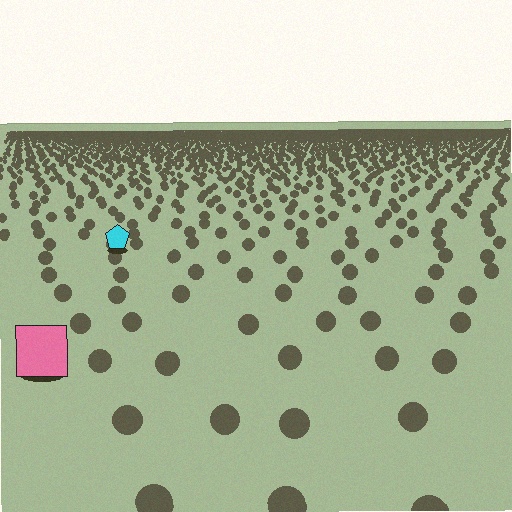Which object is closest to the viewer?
The pink square is closest. The texture marks near it are larger and more spread out.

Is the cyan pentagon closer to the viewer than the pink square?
No. The pink square is closer — you can tell from the texture gradient: the ground texture is coarser near it.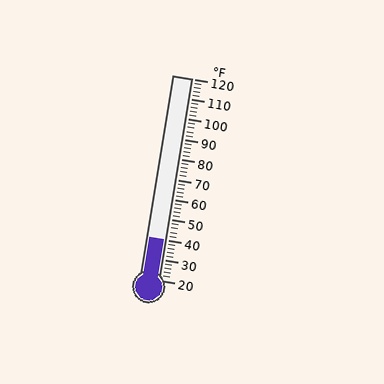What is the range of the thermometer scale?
The thermometer scale ranges from 20°F to 120°F.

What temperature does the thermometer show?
The thermometer shows approximately 40°F.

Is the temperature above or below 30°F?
The temperature is above 30°F.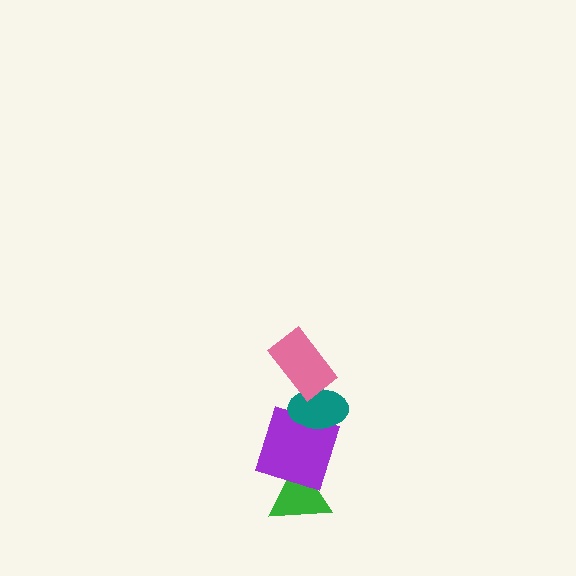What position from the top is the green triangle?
The green triangle is 4th from the top.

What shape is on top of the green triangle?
The purple square is on top of the green triangle.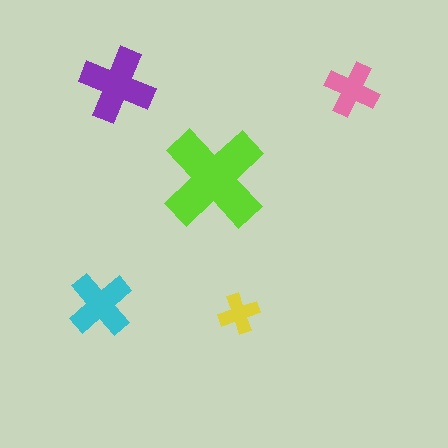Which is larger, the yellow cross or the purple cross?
The purple one.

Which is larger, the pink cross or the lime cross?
The lime one.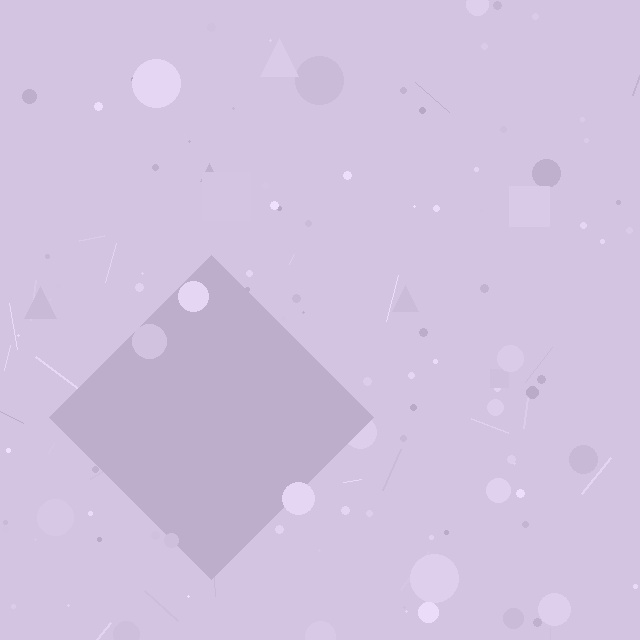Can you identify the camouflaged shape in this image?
The camouflaged shape is a diamond.